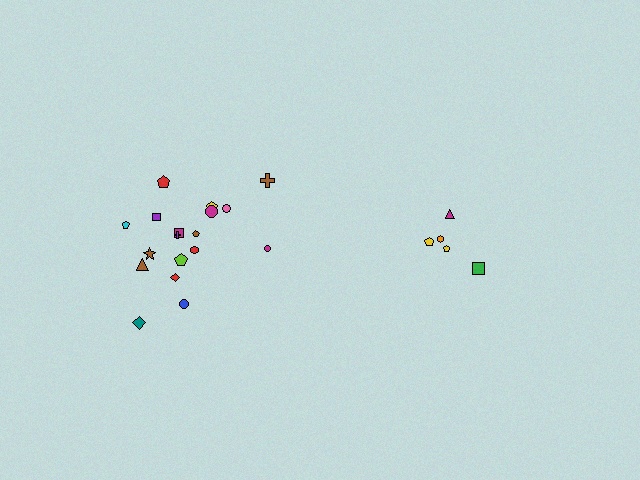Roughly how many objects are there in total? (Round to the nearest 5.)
Roughly 25 objects in total.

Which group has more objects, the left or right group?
The left group.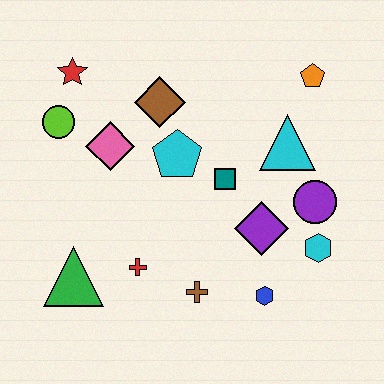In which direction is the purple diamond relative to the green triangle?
The purple diamond is to the right of the green triangle.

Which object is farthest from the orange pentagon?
The green triangle is farthest from the orange pentagon.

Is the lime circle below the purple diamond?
No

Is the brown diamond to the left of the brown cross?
Yes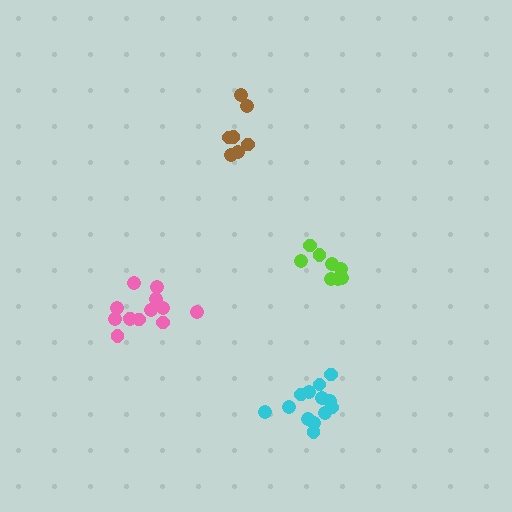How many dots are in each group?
Group 1: 8 dots, Group 2: 13 dots, Group 3: 7 dots, Group 4: 13 dots (41 total).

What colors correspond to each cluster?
The clusters are colored: lime, pink, brown, cyan.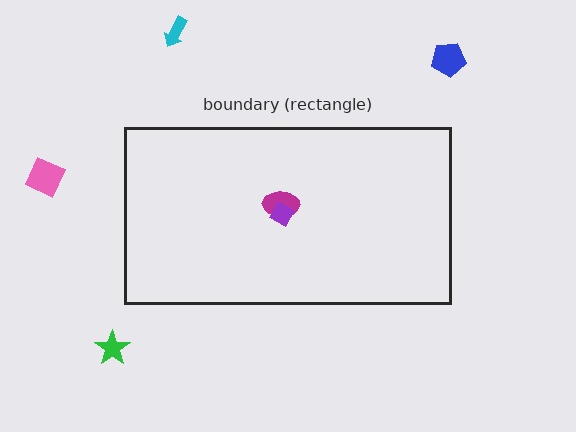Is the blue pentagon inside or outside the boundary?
Outside.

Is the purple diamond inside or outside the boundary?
Inside.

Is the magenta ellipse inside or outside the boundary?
Inside.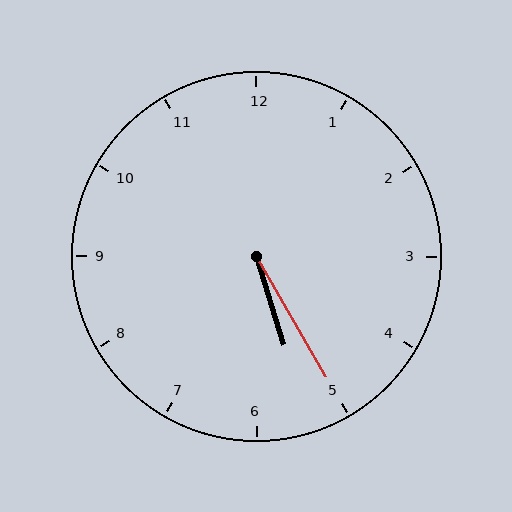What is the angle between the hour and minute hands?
Approximately 12 degrees.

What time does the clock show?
5:25.